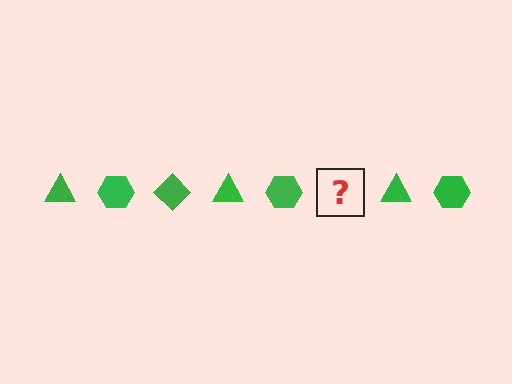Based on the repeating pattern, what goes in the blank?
The blank should be a green diamond.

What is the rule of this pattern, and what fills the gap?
The rule is that the pattern cycles through triangle, hexagon, diamond shapes in green. The gap should be filled with a green diamond.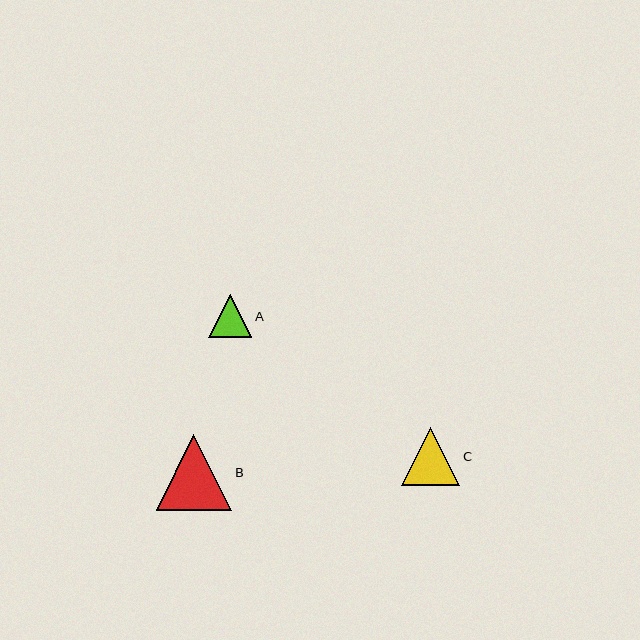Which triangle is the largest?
Triangle B is the largest with a size of approximately 75 pixels.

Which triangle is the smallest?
Triangle A is the smallest with a size of approximately 43 pixels.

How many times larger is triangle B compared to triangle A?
Triangle B is approximately 1.7 times the size of triangle A.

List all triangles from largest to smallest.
From largest to smallest: B, C, A.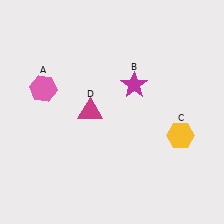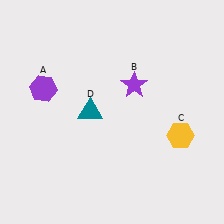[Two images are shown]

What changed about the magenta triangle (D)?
In Image 1, D is magenta. In Image 2, it changed to teal.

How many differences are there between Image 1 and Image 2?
There are 3 differences between the two images.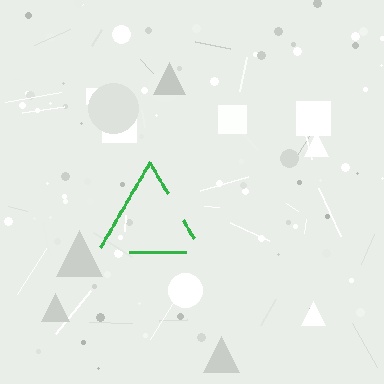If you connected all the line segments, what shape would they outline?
They would outline a triangle.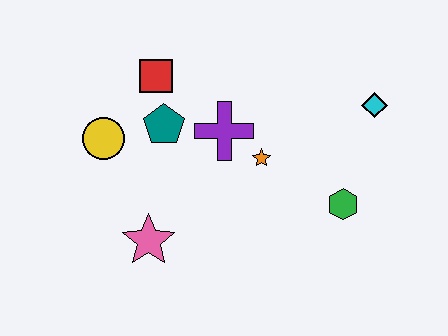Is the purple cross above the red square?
No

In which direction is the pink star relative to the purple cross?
The pink star is below the purple cross.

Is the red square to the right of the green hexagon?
No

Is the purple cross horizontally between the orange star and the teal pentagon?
Yes